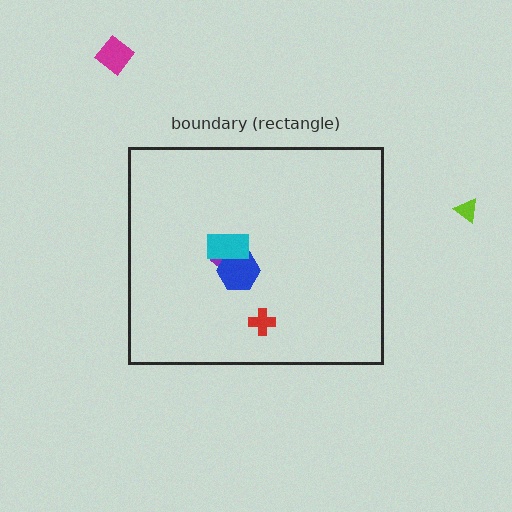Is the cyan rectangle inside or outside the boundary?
Inside.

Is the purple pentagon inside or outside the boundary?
Inside.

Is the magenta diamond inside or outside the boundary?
Outside.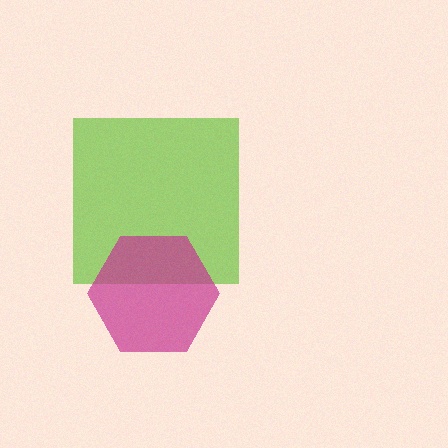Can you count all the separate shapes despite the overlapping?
Yes, there are 2 separate shapes.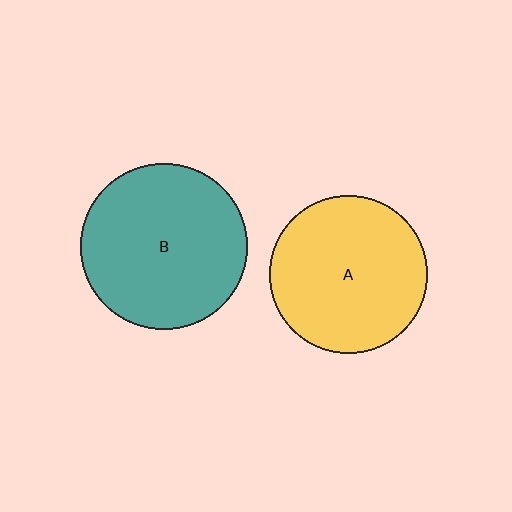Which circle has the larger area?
Circle B (teal).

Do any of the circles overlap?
No, none of the circles overlap.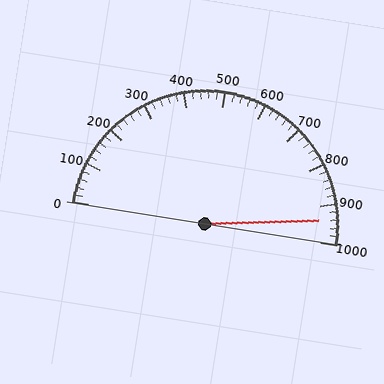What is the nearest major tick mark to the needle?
The nearest major tick mark is 900.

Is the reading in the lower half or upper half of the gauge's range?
The reading is in the upper half of the range (0 to 1000).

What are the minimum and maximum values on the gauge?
The gauge ranges from 0 to 1000.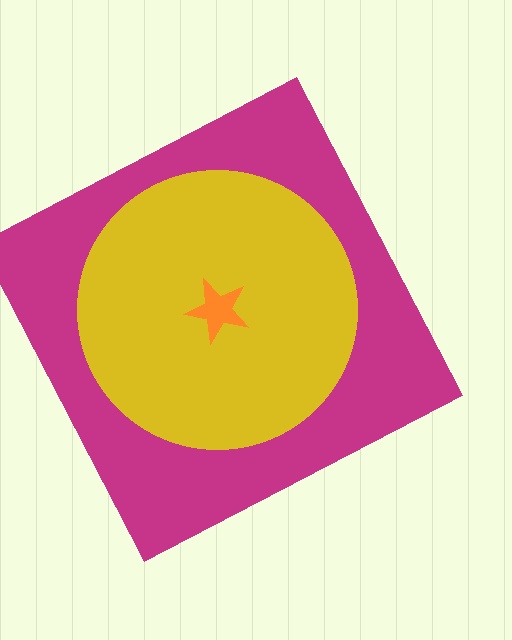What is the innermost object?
The orange star.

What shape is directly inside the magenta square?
The yellow circle.